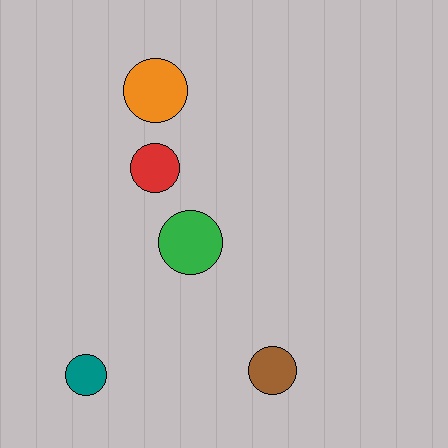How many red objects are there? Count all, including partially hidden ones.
There is 1 red object.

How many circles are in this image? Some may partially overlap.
There are 5 circles.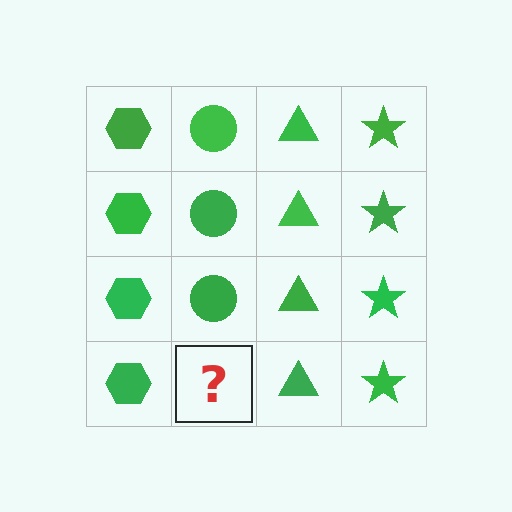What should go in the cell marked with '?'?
The missing cell should contain a green circle.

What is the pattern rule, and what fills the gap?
The rule is that each column has a consistent shape. The gap should be filled with a green circle.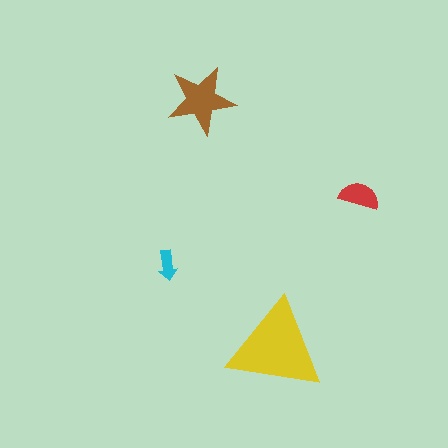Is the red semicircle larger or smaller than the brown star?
Smaller.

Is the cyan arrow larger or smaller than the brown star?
Smaller.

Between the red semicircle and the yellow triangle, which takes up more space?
The yellow triangle.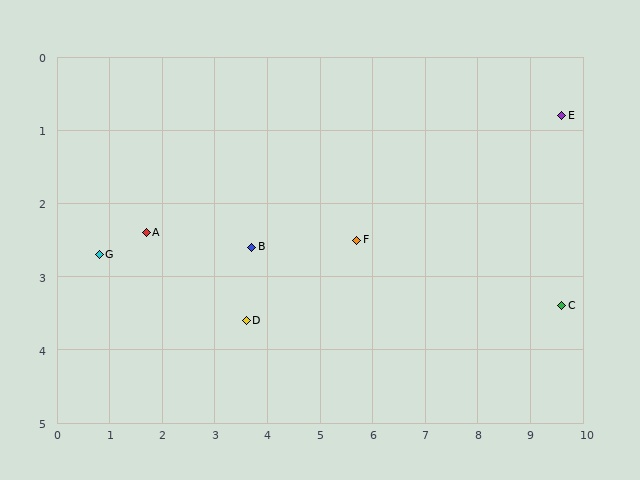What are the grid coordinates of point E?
Point E is at approximately (9.6, 0.8).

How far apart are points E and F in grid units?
Points E and F are about 4.3 grid units apart.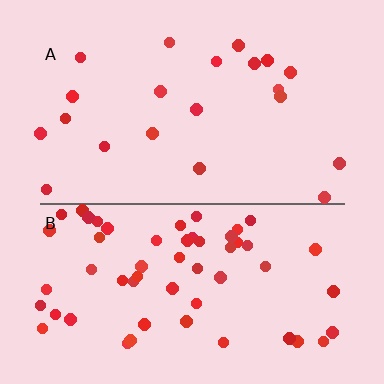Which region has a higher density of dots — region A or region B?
B (the bottom).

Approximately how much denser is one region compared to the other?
Approximately 2.7× — region B over region A.